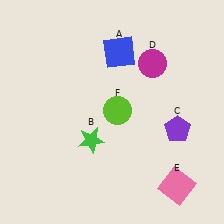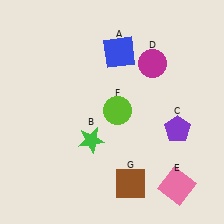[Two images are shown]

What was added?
A brown square (G) was added in Image 2.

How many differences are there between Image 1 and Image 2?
There is 1 difference between the two images.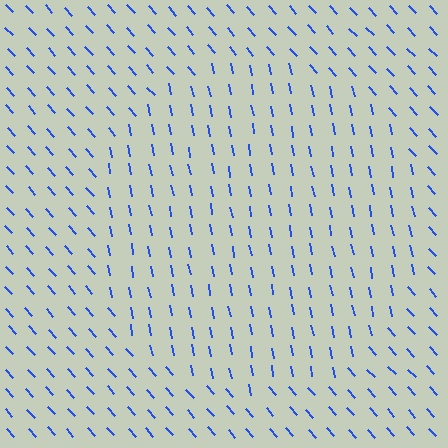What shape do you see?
I see a circle.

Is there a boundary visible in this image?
Yes, there is a texture boundary formed by a change in line orientation.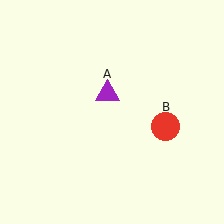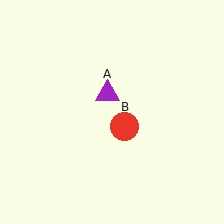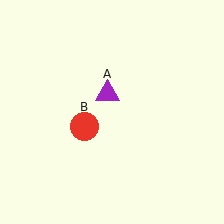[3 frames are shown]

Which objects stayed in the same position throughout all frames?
Purple triangle (object A) remained stationary.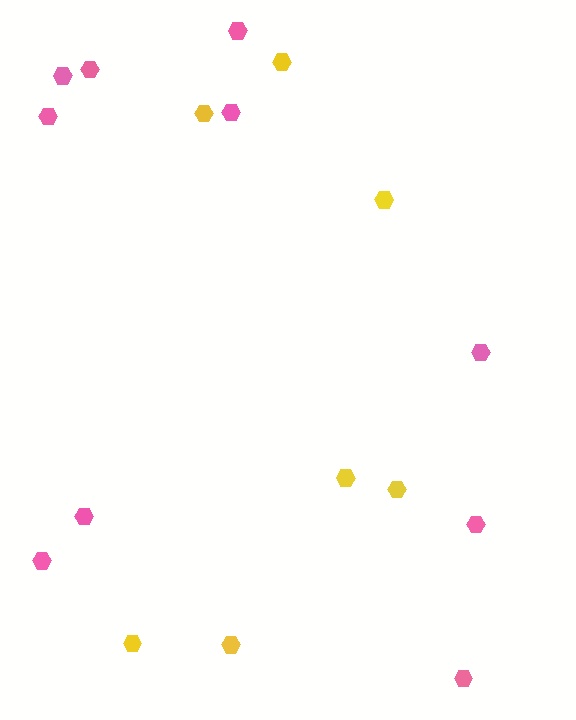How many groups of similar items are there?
There are 2 groups: one group of yellow hexagons (7) and one group of pink hexagons (10).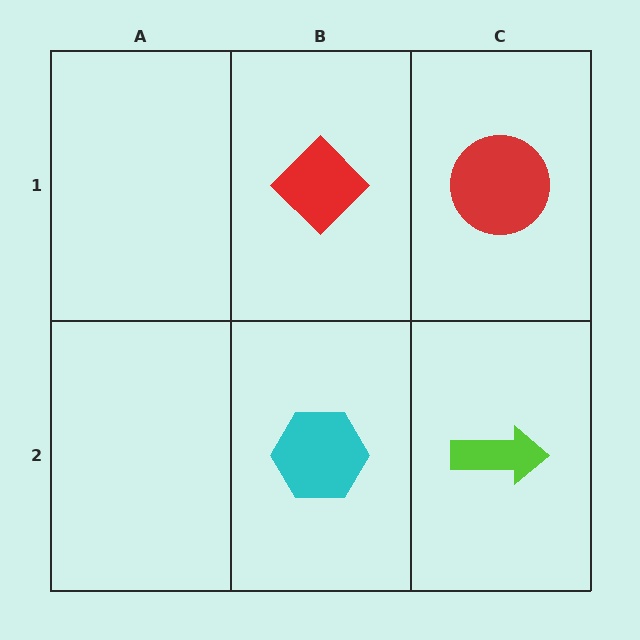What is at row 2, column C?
A lime arrow.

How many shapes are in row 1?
2 shapes.